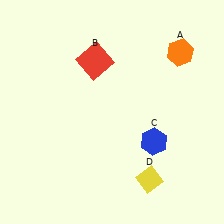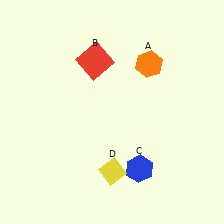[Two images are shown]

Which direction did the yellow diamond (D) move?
The yellow diamond (D) moved left.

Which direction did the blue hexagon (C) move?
The blue hexagon (C) moved down.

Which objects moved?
The objects that moved are: the orange hexagon (A), the blue hexagon (C), the yellow diamond (D).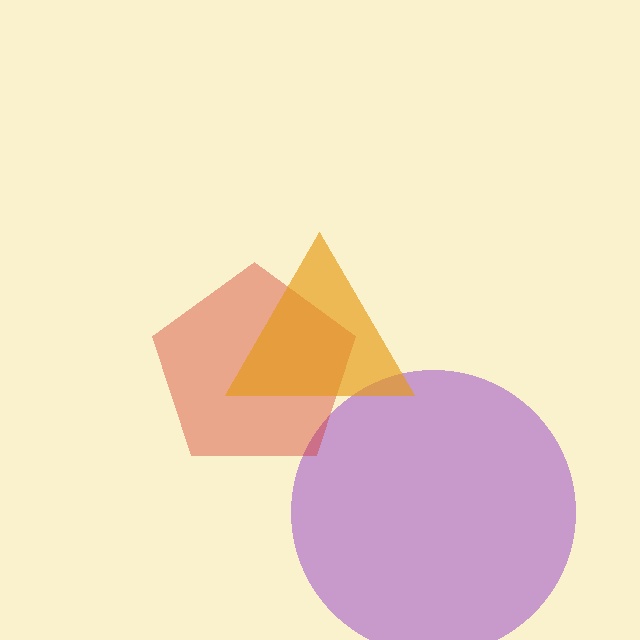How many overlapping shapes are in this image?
There are 3 overlapping shapes in the image.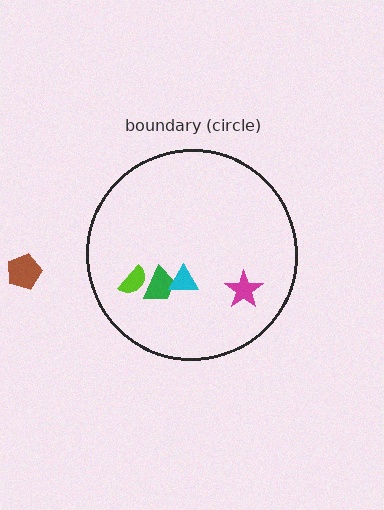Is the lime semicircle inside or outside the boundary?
Inside.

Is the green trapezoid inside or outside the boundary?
Inside.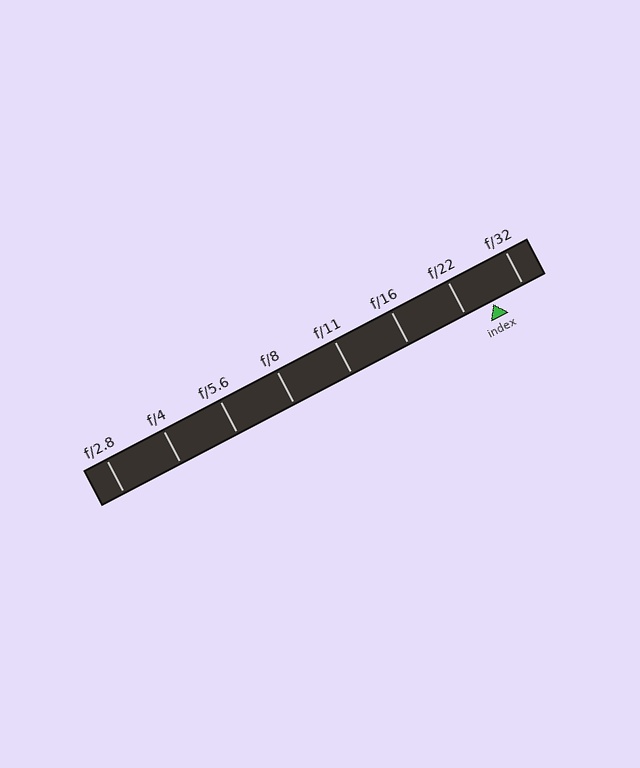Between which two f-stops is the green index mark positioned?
The index mark is between f/22 and f/32.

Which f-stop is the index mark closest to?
The index mark is closest to f/22.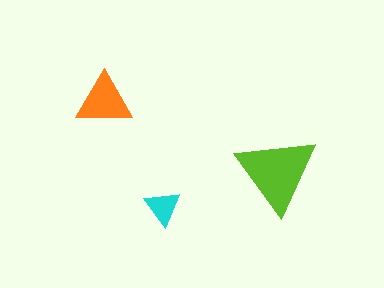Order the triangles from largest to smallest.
the lime one, the orange one, the cyan one.